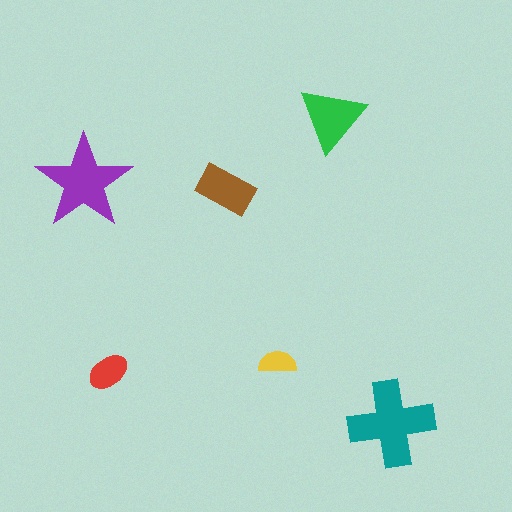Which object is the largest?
The teal cross.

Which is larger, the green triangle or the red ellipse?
The green triangle.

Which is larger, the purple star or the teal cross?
The teal cross.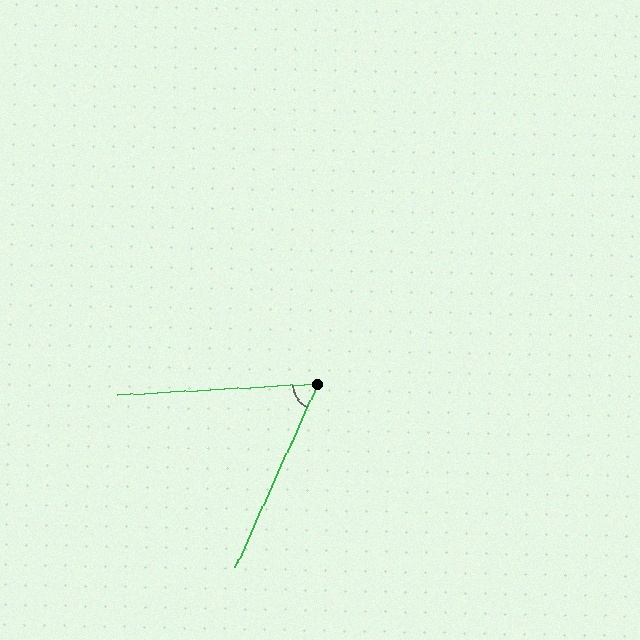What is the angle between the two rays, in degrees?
Approximately 62 degrees.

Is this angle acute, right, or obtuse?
It is acute.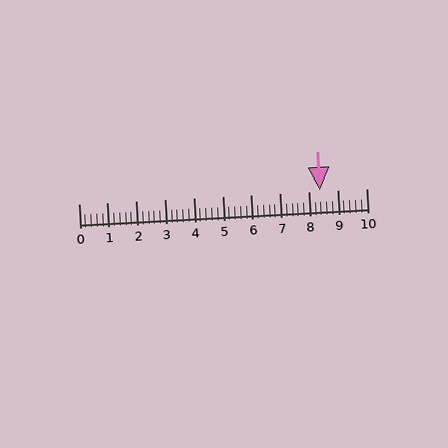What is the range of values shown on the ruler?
The ruler shows values from 0 to 10.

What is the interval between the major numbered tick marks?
The major tick marks are spaced 1 units apart.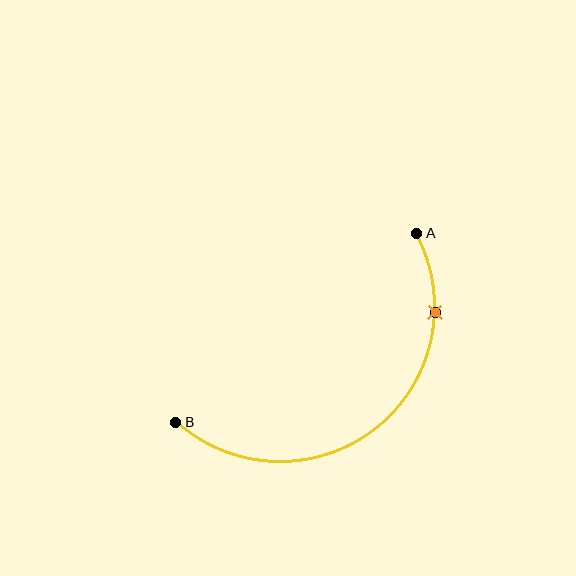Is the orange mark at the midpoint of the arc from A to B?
No. The orange mark lies on the arc but is closer to endpoint A. The arc midpoint would be at the point on the curve equidistant along the arc from both A and B.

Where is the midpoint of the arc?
The arc midpoint is the point on the curve farthest from the straight line joining A and B. It sits below and to the right of that line.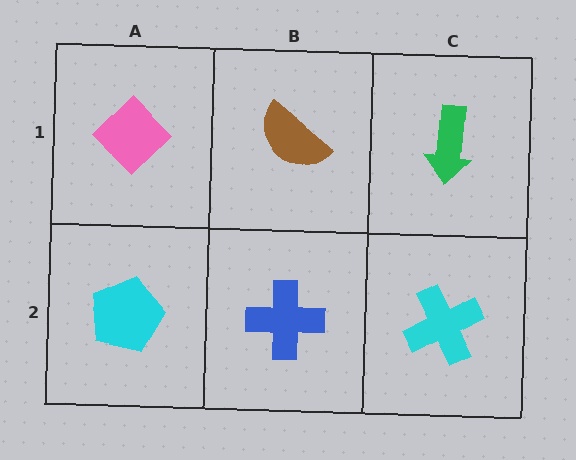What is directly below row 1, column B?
A blue cross.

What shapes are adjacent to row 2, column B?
A brown semicircle (row 1, column B), a cyan pentagon (row 2, column A), a cyan cross (row 2, column C).